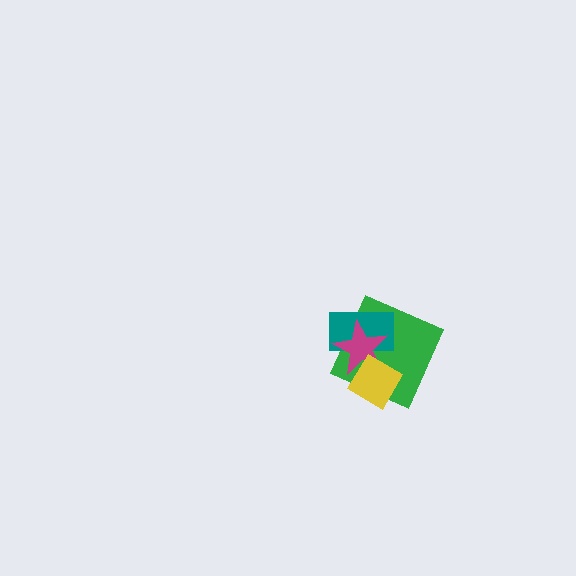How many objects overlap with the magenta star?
3 objects overlap with the magenta star.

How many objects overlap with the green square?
3 objects overlap with the green square.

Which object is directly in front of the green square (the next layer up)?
The teal rectangle is directly in front of the green square.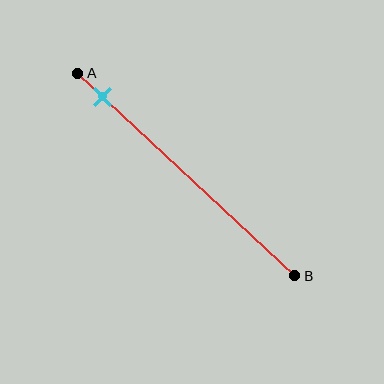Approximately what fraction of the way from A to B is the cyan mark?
The cyan mark is approximately 10% of the way from A to B.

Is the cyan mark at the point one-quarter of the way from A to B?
No, the mark is at about 10% from A, not at the 25% one-quarter point.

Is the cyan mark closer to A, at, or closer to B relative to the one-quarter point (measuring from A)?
The cyan mark is closer to point A than the one-quarter point of segment AB.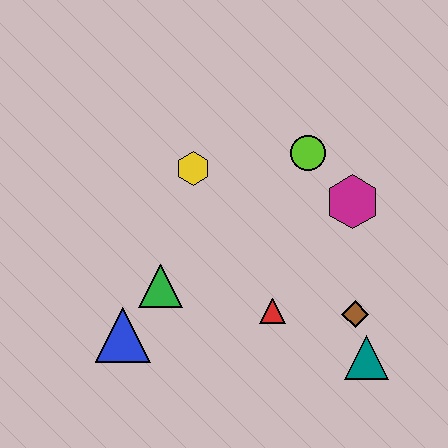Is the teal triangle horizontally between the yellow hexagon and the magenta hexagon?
No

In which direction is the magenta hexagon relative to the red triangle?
The magenta hexagon is above the red triangle.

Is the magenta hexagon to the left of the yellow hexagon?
No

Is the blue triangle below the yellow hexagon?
Yes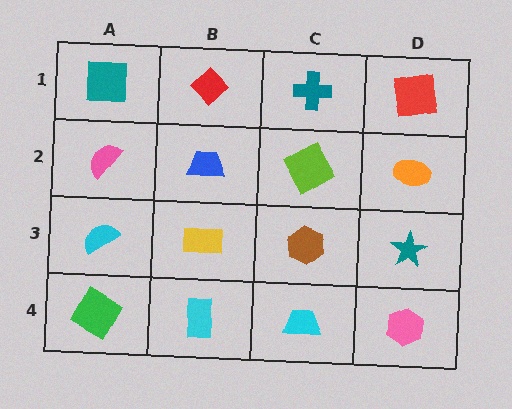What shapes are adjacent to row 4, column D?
A teal star (row 3, column D), a cyan trapezoid (row 4, column C).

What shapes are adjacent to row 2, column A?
A teal square (row 1, column A), a cyan semicircle (row 3, column A), a blue trapezoid (row 2, column B).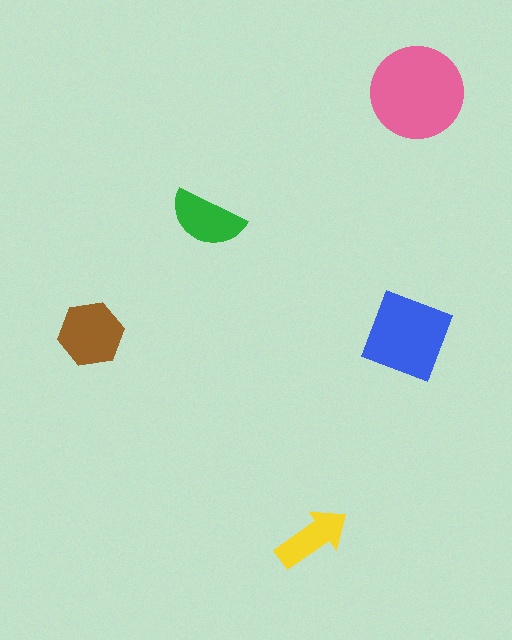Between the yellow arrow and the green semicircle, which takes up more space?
The green semicircle.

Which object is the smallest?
The yellow arrow.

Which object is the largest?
The pink circle.